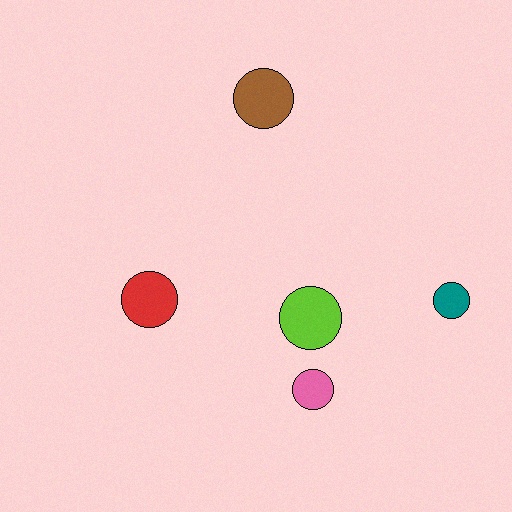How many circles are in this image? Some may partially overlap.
There are 5 circles.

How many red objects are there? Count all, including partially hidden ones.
There is 1 red object.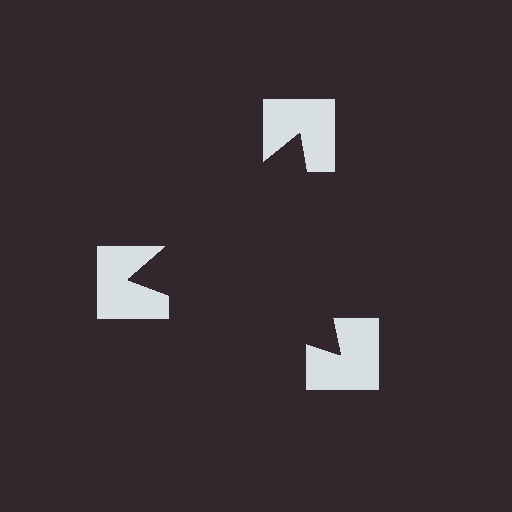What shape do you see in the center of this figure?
An illusory triangle — its edges are inferred from the aligned wedge cuts in the notched squares, not physically drawn.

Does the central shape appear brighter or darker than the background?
It typically appears slightly darker than the background, even though no actual brightness change is drawn.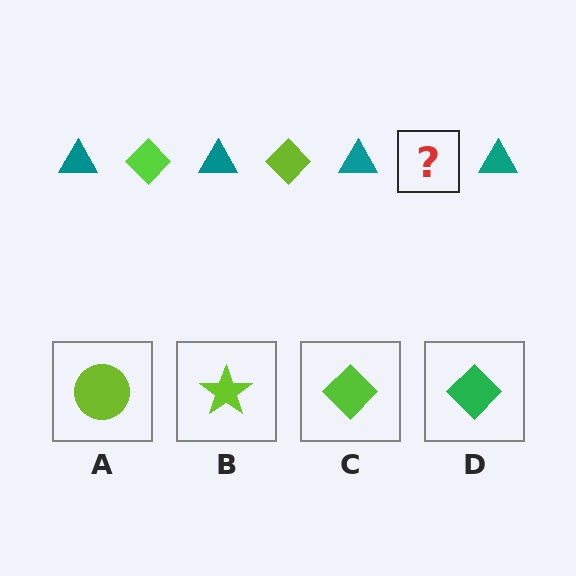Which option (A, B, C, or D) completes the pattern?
C.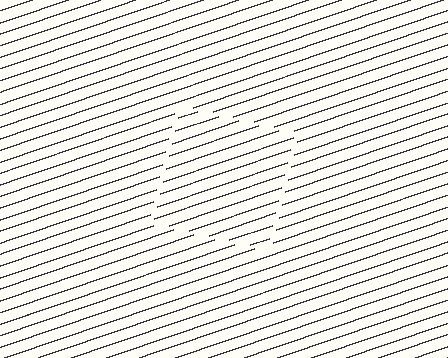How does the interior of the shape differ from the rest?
The interior of the shape contains the same grating, shifted by half a period — the contour is defined by the phase discontinuity where line-ends from the inner and outer gratings abut.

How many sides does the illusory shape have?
4 sides — the line-ends trace a square.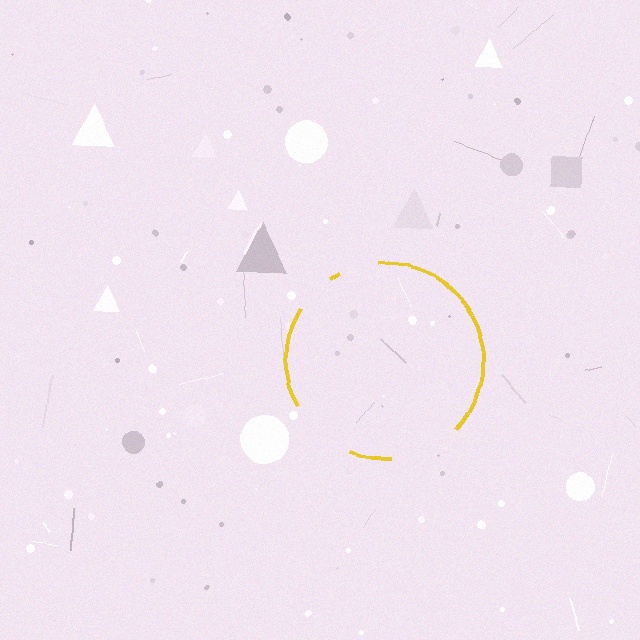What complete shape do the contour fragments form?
The contour fragments form a circle.